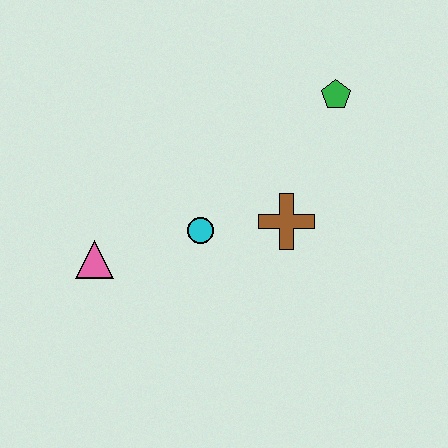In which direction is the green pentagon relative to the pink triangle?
The green pentagon is to the right of the pink triangle.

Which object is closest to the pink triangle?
The cyan circle is closest to the pink triangle.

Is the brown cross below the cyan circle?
No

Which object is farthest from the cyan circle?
The green pentagon is farthest from the cyan circle.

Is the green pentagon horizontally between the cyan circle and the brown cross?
No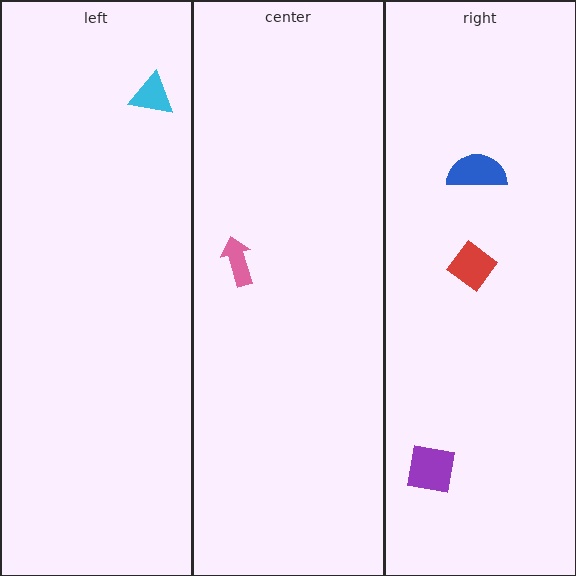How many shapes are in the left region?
1.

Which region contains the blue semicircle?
The right region.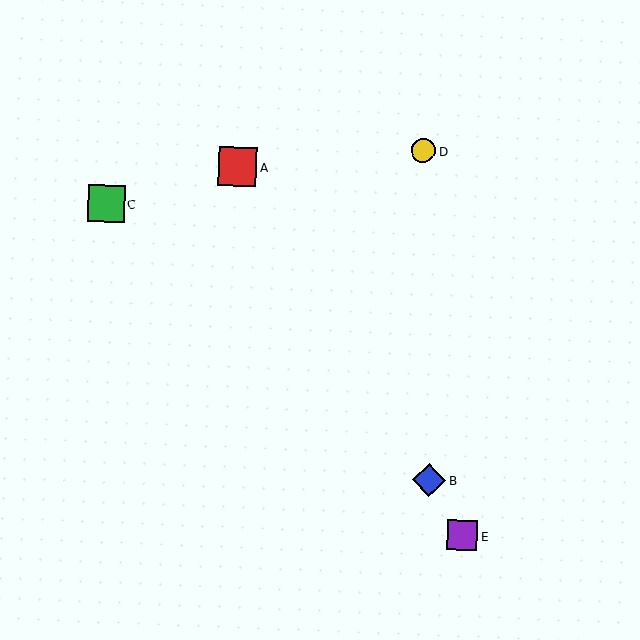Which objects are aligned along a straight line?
Objects A, B, E are aligned along a straight line.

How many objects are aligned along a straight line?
3 objects (A, B, E) are aligned along a straight line.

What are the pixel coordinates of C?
Object C is at (106, 203).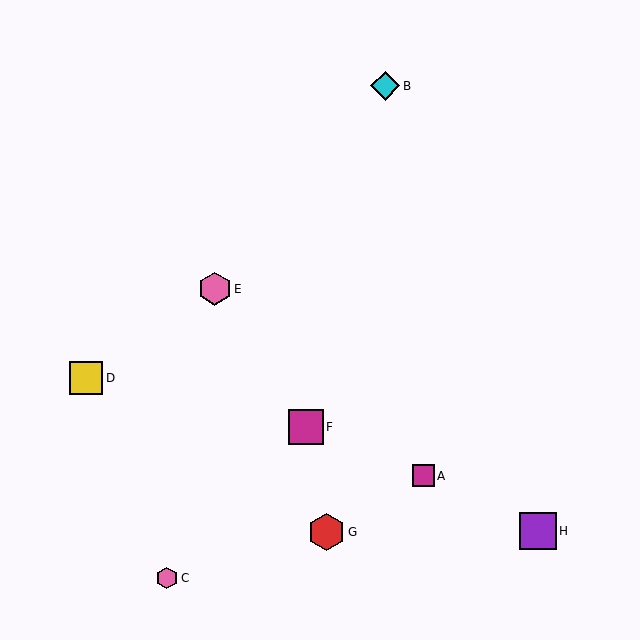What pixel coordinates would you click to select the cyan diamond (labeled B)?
Click at (385, 86) to select the cyan diamond B.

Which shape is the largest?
The purple square (labeled H) is the largest.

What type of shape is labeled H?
Shape H is a purple square.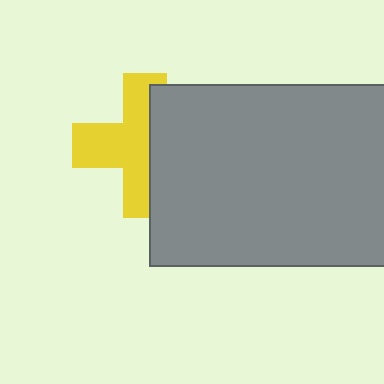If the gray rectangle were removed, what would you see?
You would see the complete yellow cross.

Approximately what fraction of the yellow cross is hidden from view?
Roughly 43% of the yellow cross is hidden behind the gray rectangle.